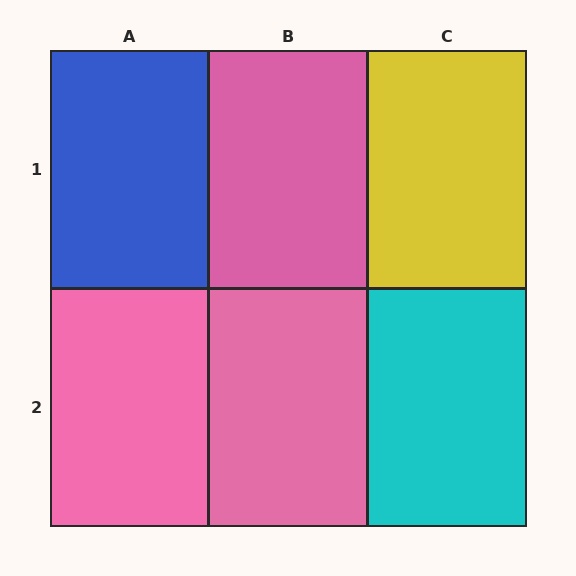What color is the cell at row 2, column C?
Cyan.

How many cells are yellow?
1 cell is yellow.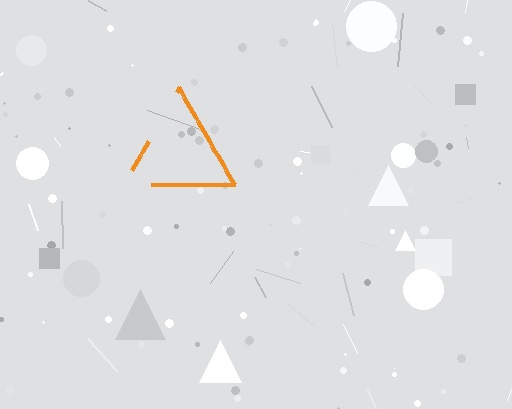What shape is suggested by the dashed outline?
The dashed outline suggests a triangle.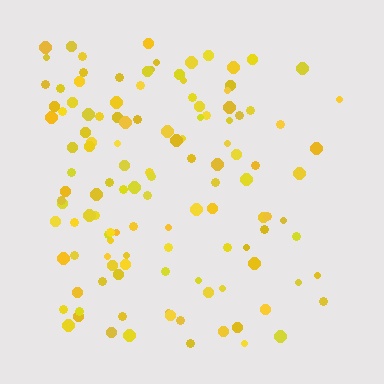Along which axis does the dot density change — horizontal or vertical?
Horizontal.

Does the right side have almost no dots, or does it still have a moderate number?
Still a moderate number, just noticeably fewer than the left.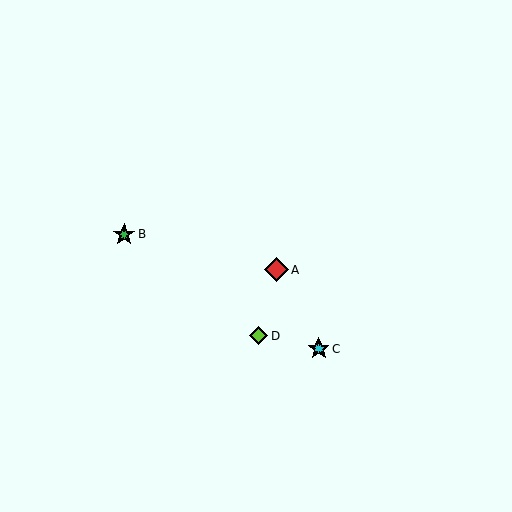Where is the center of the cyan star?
The center of the cyan star is at (319, 349).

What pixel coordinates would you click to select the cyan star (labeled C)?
Click at (319, 349) to select the cyan star C.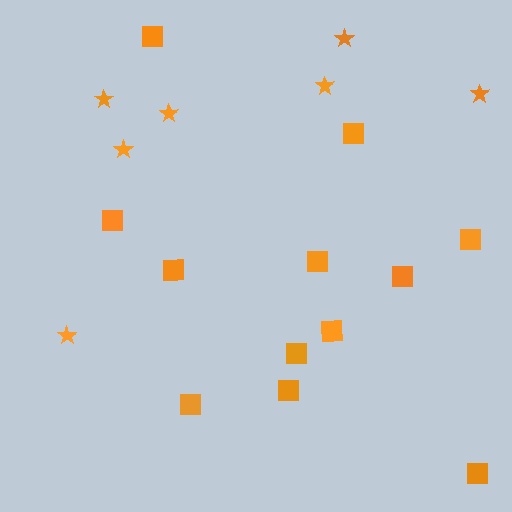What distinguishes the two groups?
There are 2 groups: one group of squares (12) and one group of stars (7).